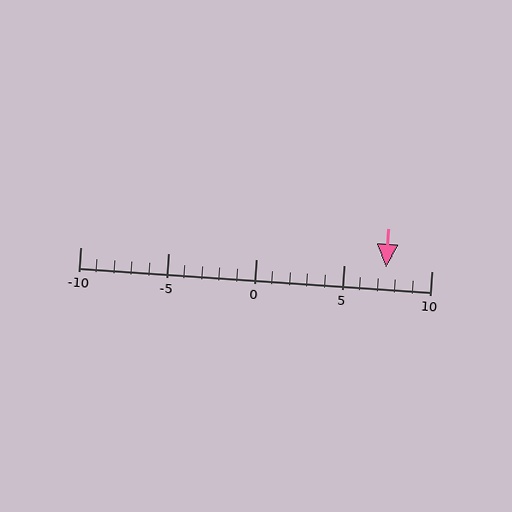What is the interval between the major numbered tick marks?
The major tick marks are spaced 5 units apart.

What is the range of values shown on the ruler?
The ruler shows values from -10 to 10.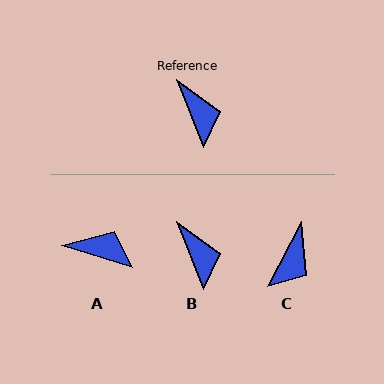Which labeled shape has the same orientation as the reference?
B.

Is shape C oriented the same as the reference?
No, it is off by about 49 degrees.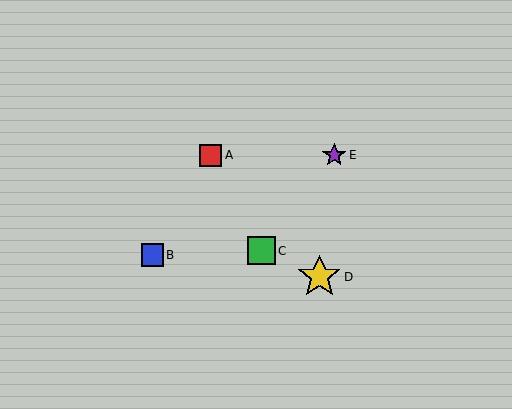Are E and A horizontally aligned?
Yes, both are at y≈155.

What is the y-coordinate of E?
Object E is at y≈155.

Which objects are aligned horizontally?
Objects A, E are aligned horizontally.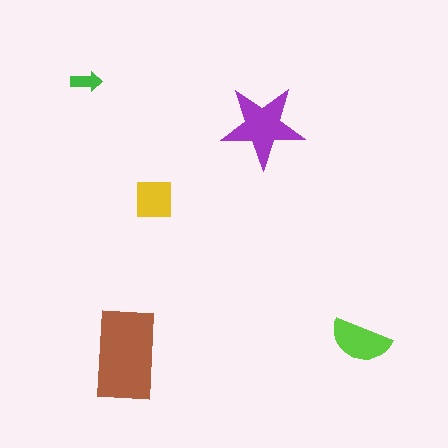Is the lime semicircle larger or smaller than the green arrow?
Larger.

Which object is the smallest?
The green arrow.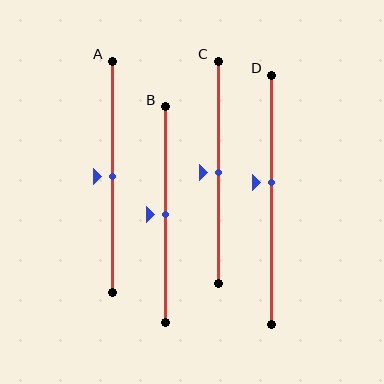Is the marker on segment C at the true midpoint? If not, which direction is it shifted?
Yes, the marker on segment C is at the true midpoint.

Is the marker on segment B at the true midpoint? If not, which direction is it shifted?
Yes, the marker on segment B is at the true midpoint.